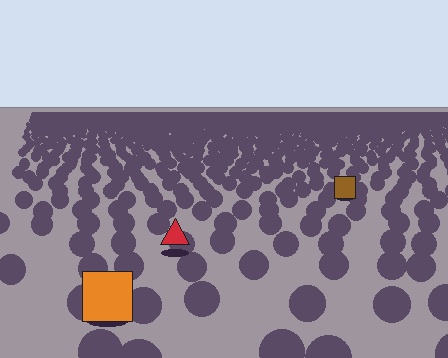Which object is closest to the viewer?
The orange square is closest. The texture marks near it are larger and more spread out.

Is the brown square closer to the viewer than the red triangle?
No. The red triangle is closer — you can tell from the texture gradient: the ground texture is coarser near it.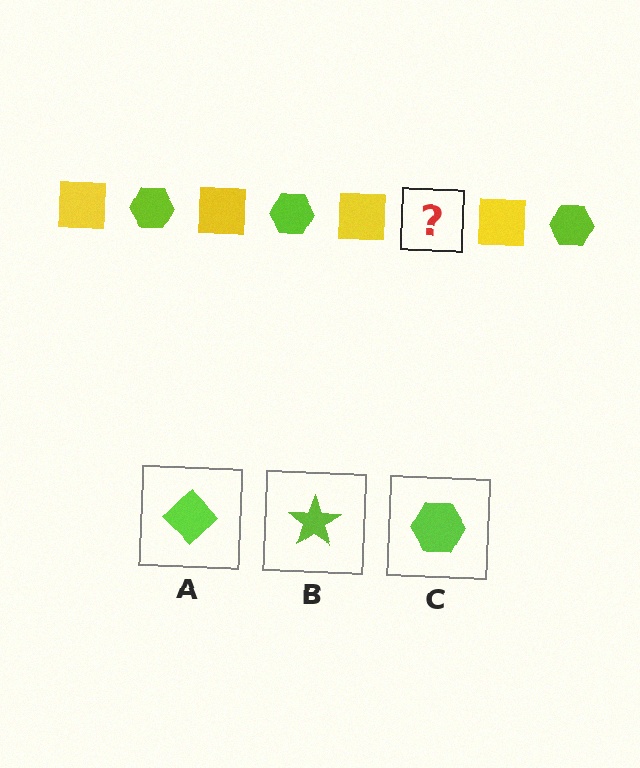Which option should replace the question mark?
Option C.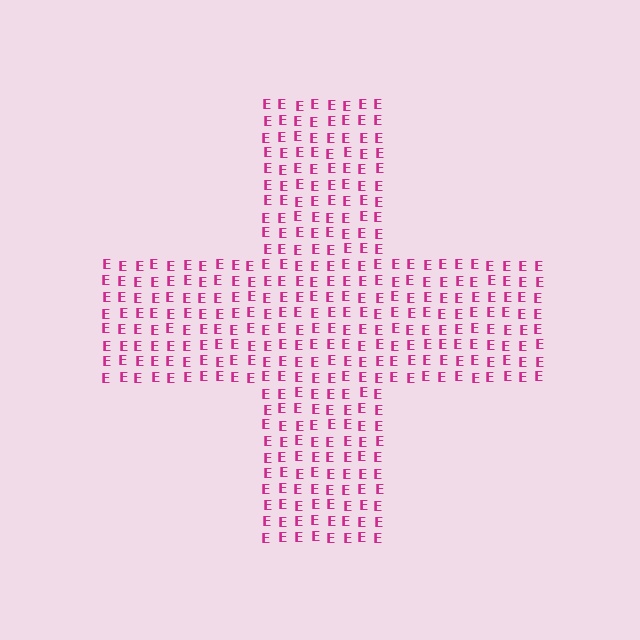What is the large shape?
The large shape is a cross.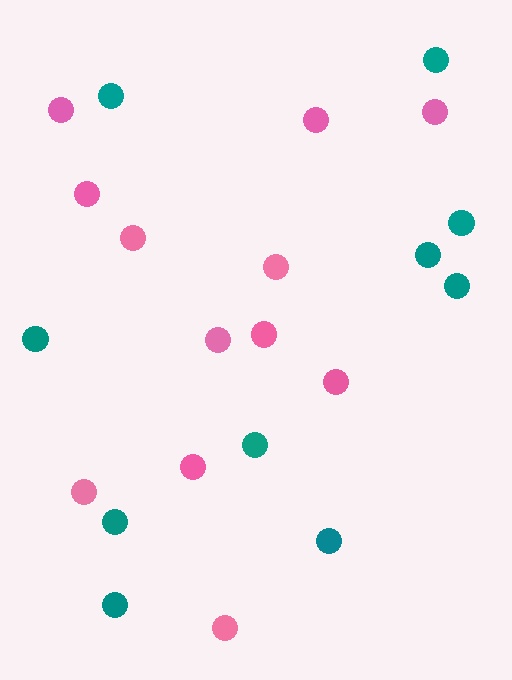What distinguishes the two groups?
There are 2 groups: one group of pink circles (12) and one group of teal circles (10).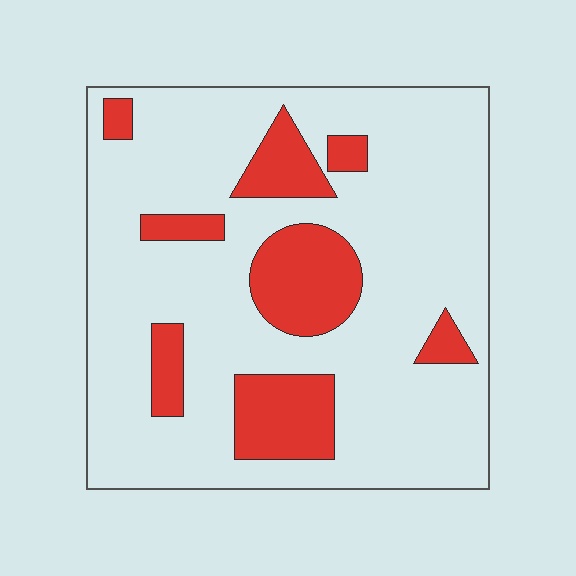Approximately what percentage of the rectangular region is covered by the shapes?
Approximately 20%.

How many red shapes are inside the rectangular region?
8.